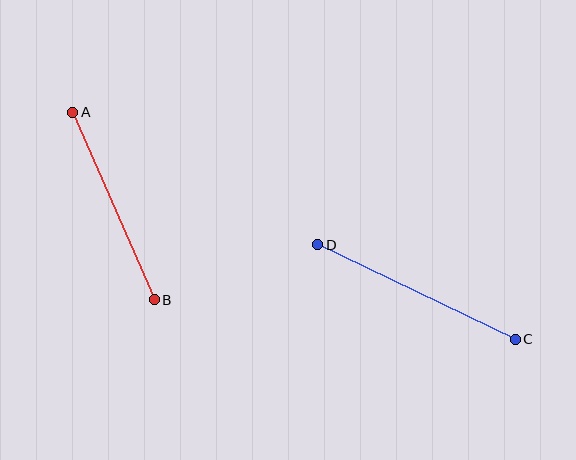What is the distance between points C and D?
The distance is approximately 219 pixels.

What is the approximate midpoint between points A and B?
The midpoint is at approximately (114, 206) pixels.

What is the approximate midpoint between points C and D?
The midpoint is at approximately (416, 292) pixels.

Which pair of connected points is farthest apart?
Points C and D are farthest apart.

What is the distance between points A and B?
The distance is approximately 204 pixels.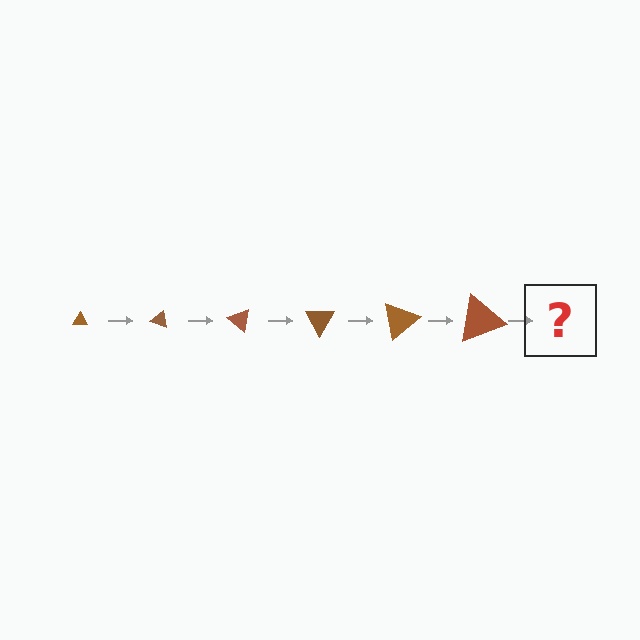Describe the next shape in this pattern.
It should be a triangle, larger than the previous one and rotated 120 degrees from the start.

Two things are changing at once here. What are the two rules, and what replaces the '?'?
The two rules are that the triangle grows larger each step and it rotates 20 degrees each step. The '?' should be a triangle, larger than the previous one and rotated 120 degrees from the start.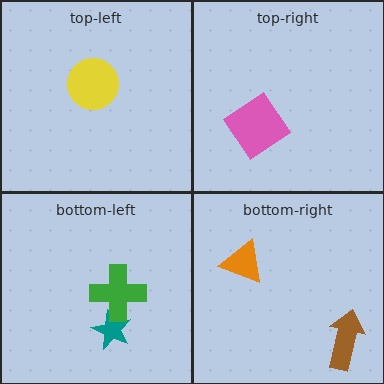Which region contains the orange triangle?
The bottom-right region.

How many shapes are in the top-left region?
1.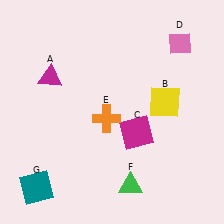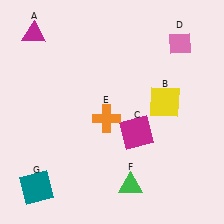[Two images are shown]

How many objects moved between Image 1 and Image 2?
1 object moved between the two images.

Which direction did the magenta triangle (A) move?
The magenta triangle (A) moved up.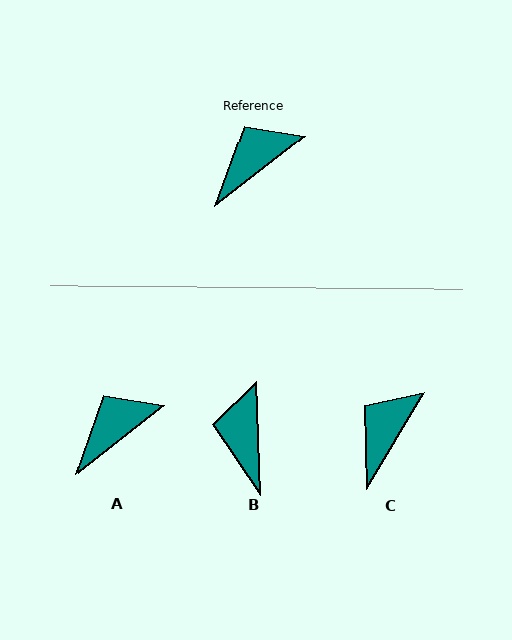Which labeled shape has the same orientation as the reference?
A.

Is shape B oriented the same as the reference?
No, it is off by about 54 degrees.